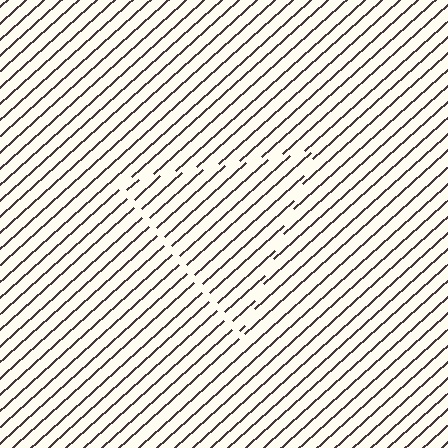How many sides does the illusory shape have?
3 sides — the line-ends trace a triangle.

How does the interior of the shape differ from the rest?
The interior of the shape contains the same grating, shifted by half a period — the contour is defined by the phase discontinuity where line-ends from the inner and outer gratings abut.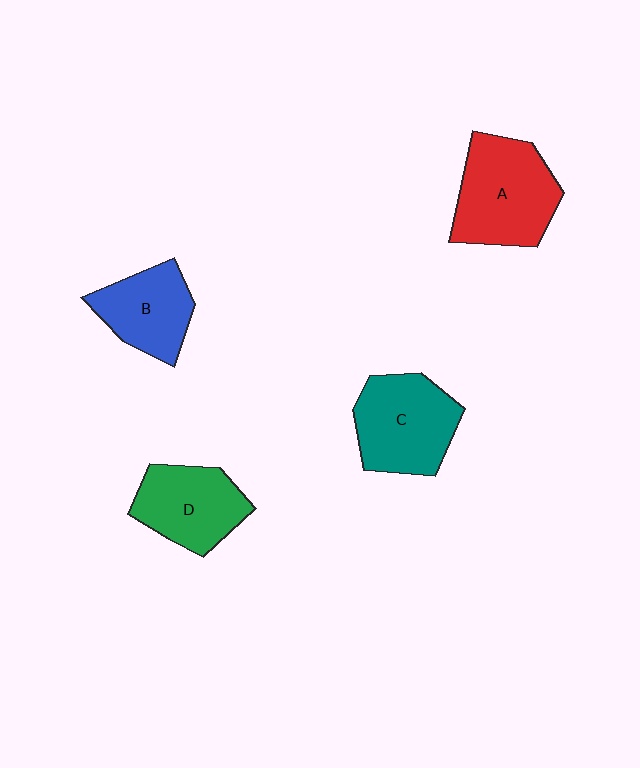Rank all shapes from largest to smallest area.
From largest to smallest: A (red), C (teal), D (green), B (blue).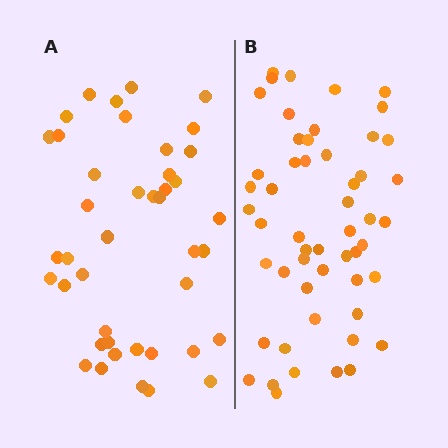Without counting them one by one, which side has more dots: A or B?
Region B (the right region) has more dots.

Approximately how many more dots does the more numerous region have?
Region B has roughly 12 or so more dots than region A.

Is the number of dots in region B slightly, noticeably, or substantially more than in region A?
Region B has noticeably more, but not dramatically so. The ratio is roughly 1.3 to 1.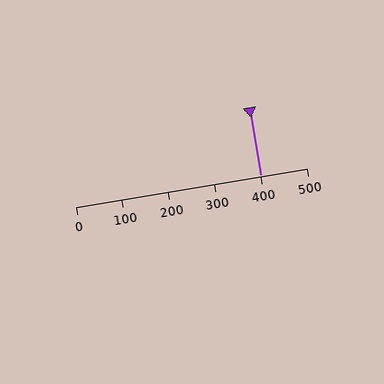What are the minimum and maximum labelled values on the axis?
The axis runs from 0 to 500.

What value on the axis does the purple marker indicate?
The marker indicates approximately 400.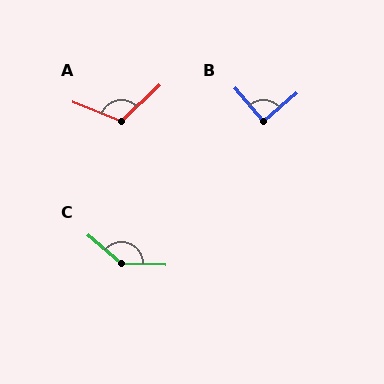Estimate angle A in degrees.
Approximately 115 degrees.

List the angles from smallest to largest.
B (89°), A (115°), C (142°).